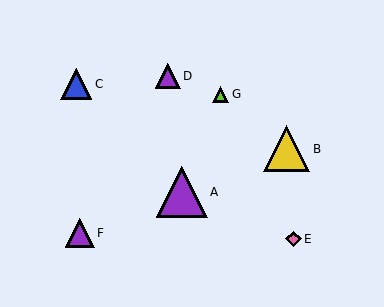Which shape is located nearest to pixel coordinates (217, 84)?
The lime triangle (labeled G) at (221, 94) is nearest to that location.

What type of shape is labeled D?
Shape D is a purple triangle.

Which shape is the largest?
The purple triangle (labeled A) is the largest.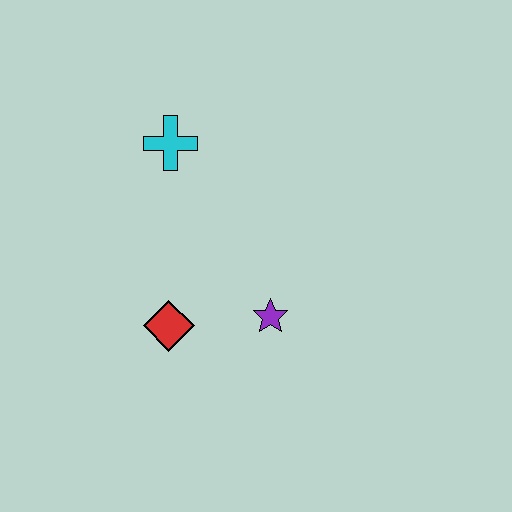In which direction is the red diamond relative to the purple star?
The red diamond is to the left of the purple star.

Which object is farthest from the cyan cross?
The purple star is farthest from the cyan cross.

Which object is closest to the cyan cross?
The red diamond is closest to the cyan cross.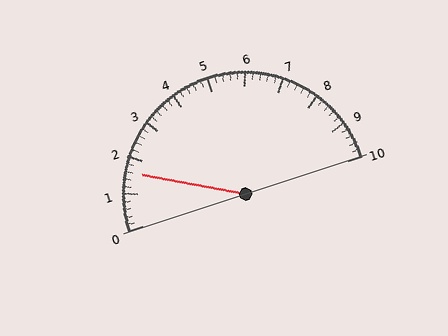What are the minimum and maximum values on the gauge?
The gauge ranges from 0 to 10.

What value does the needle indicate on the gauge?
The needle indicates approximately 1.6.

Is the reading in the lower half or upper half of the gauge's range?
The reading is in the lower half of the range (0 to 10).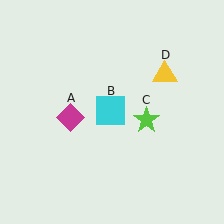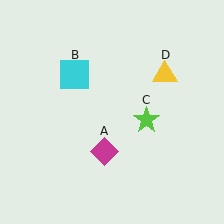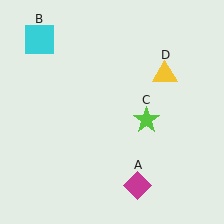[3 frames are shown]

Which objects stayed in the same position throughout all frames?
Lime star (object C) and yellow triangle (object D) remained stationary.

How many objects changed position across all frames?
2 objects changed position: magenta diamond (object A), cyan square (object B).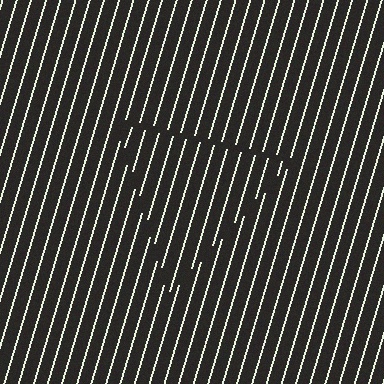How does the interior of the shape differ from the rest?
The interior of the shape contains the same grating, shifted by half a period — the contour is defined by the phase discontinuity where line-ends from the inner and outer gratings abut.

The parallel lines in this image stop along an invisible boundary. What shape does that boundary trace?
An illusory triangle. The interior of the shape contains the same grating, shifted by half a period — the contour is defined by the phase discontinuity where line-ends from the inner and outer gratings abut.